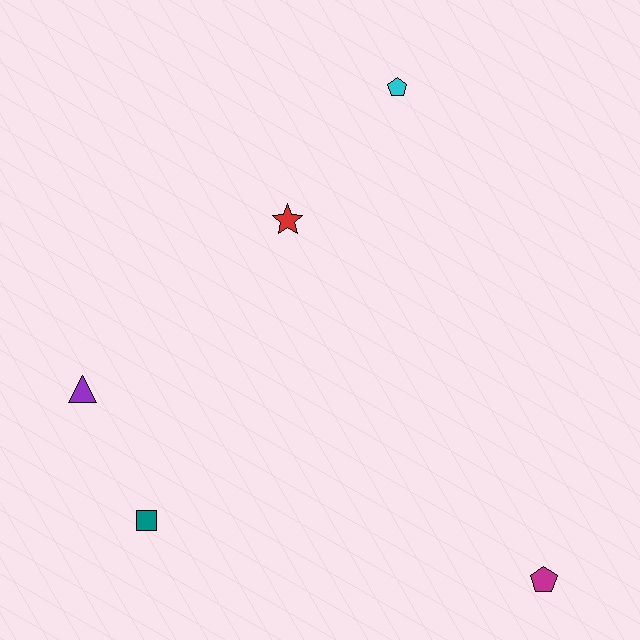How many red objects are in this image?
There is 1 red object.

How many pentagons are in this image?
There are 2 pentagons.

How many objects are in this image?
There are 5 objects.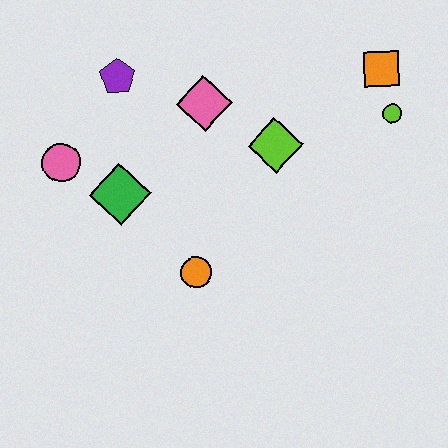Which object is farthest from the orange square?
The pink circle is farthest from the orange square.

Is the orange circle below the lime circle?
Yes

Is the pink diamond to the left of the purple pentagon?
No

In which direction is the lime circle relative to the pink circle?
The lime circle is to the right of the pink circle.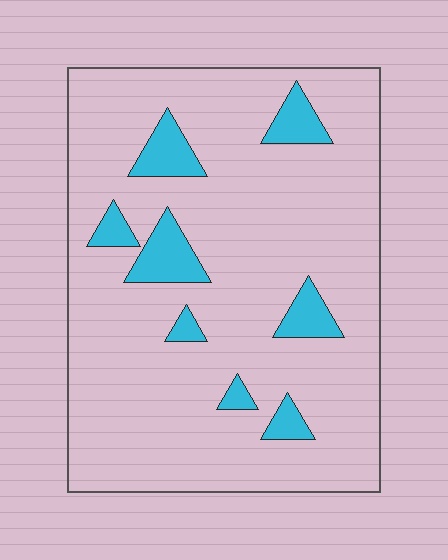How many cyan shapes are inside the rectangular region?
8.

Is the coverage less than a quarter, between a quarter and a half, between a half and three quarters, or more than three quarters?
Less than a quarter.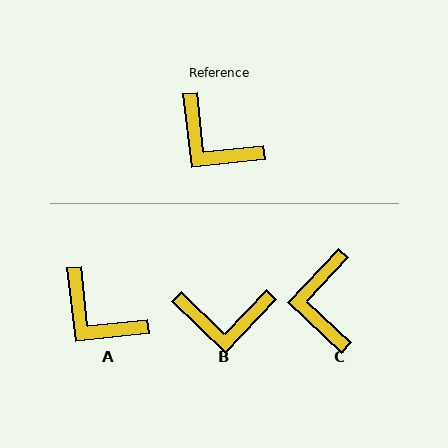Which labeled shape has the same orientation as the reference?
A.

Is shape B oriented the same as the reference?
No, it is off by about 40 degrees.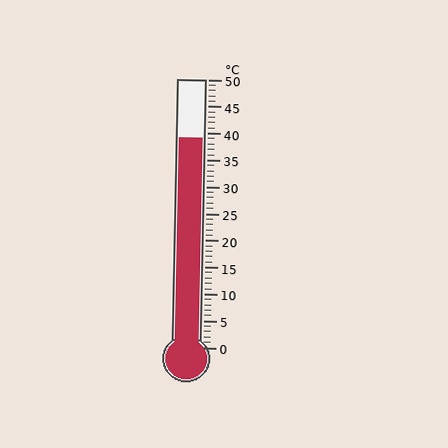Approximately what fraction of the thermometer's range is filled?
The thermometer is filled to approximately 80% of its range.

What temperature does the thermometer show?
The thermometer shows approximately 39°C.